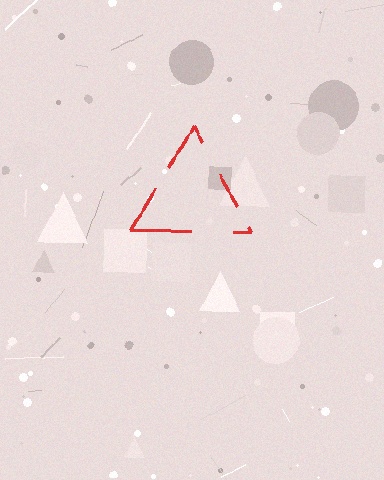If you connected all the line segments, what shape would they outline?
They would outline a triangle.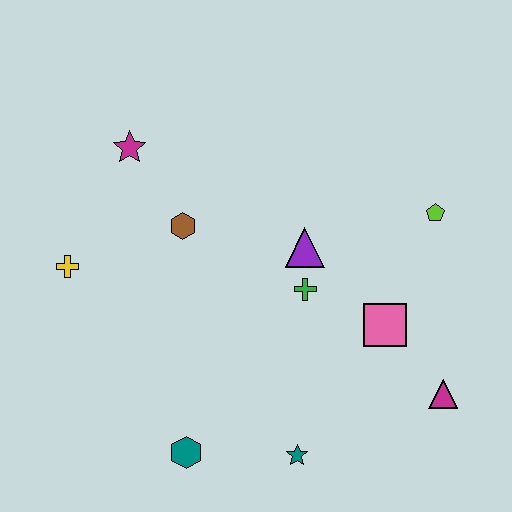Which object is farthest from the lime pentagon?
The yellow cross is farthest from the lime pentagon.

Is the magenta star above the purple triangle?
Yes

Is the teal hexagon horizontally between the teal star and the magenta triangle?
No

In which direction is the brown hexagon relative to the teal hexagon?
The brown hexagon is above the teal hexagon.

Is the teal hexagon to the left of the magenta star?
No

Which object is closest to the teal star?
The teal hexagon is closest to the teal star.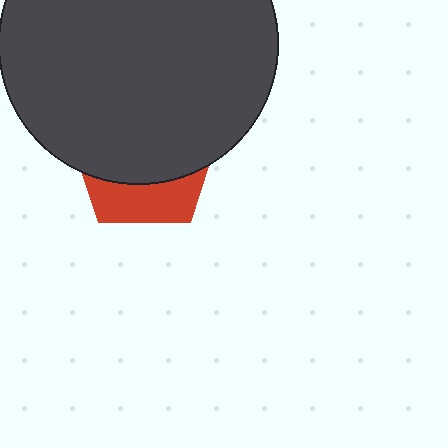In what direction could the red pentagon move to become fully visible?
The red pentagon could move down. That would shift it out from behind the dark gray circle entirely.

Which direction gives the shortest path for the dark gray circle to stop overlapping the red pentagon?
Moving up gives the shortest separation.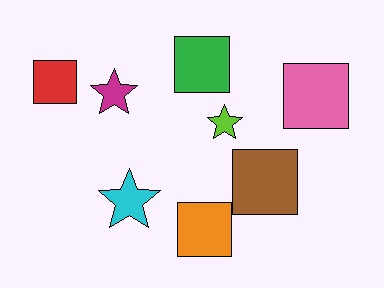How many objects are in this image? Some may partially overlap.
There are 8 objects.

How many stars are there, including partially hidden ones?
There are 3 stars.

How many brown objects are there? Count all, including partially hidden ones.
There is 1 brown object.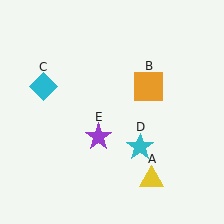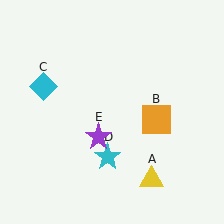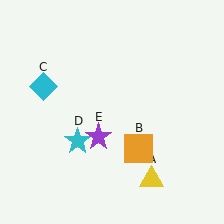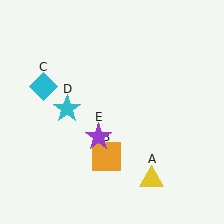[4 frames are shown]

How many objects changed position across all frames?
2 objects changed position: orange square (object B), cyan star (object D).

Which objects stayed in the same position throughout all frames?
Yellow triangle (object A) and cyan diamond (object C) and purple star (object E) remained stationary.